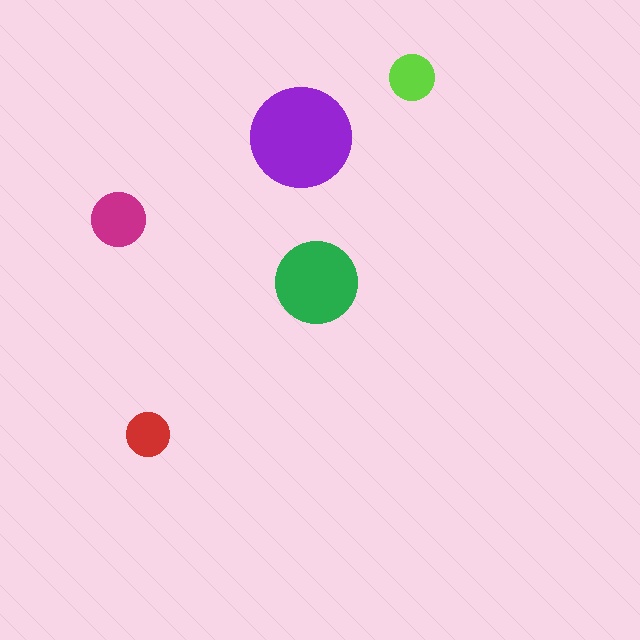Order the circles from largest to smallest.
the purple one, the green one, the magenta one, the lime one, the red one.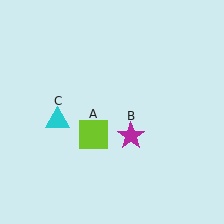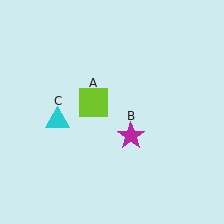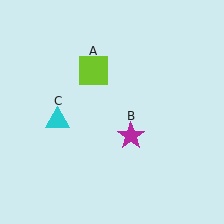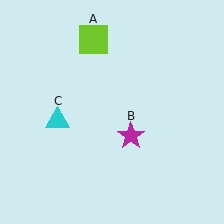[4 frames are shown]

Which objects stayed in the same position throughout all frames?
Magenta star (object B) and cyan triangle (object C) remained stationary.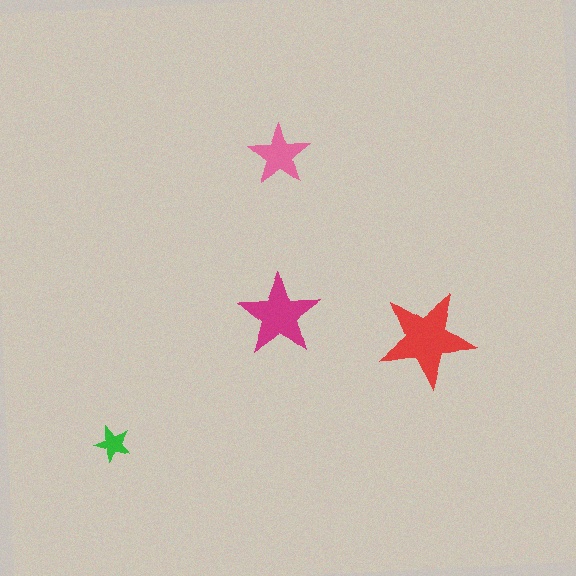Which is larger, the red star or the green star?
The red one.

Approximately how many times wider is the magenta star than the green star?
About 2.5 times wider.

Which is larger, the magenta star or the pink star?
The magenta one.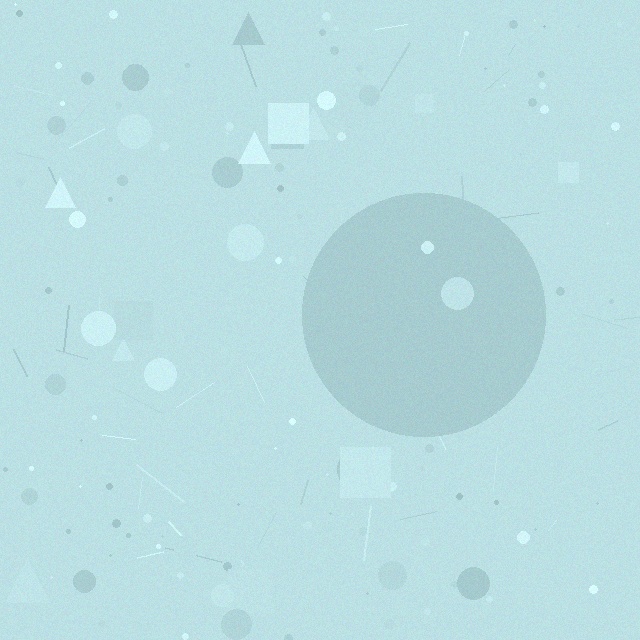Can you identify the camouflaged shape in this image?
The camouflaged shape is a circle.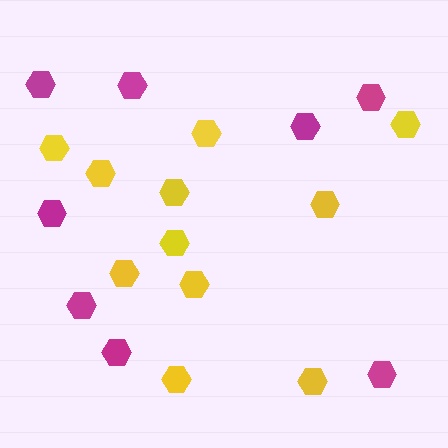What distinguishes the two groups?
There are 2 groups: one group of yellow hexagons (11) and one group of magenta hexagons (8).